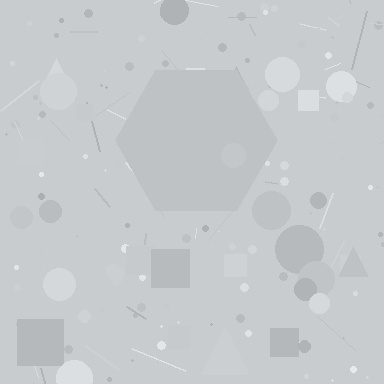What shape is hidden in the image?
A hexagon is hidden in the image.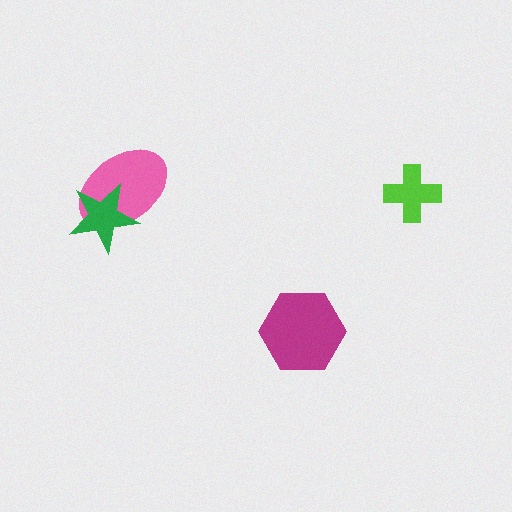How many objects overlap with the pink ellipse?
1 object overlaps with the pink ellipse.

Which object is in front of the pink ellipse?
The green star is in front of the pink ellipse.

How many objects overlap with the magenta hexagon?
0 objects overlap with the magenta hexagon.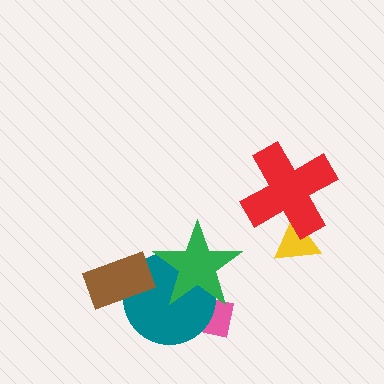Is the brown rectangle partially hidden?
No, no other shape covers it.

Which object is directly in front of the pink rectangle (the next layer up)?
The teal circle is directly in front of the pink rectangle.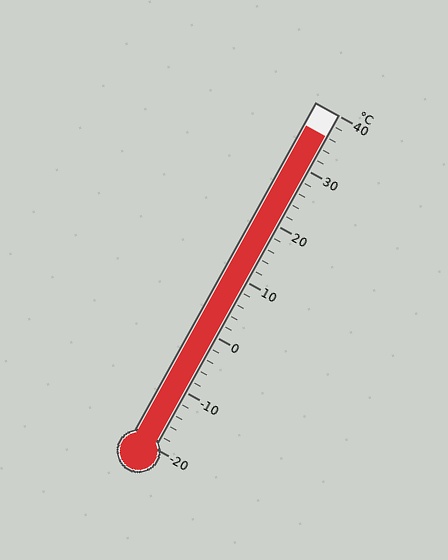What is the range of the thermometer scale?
The thermometer scale ranges from -20°C to 40°C.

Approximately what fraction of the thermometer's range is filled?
The thermometer is filled to approximately 95% of its range.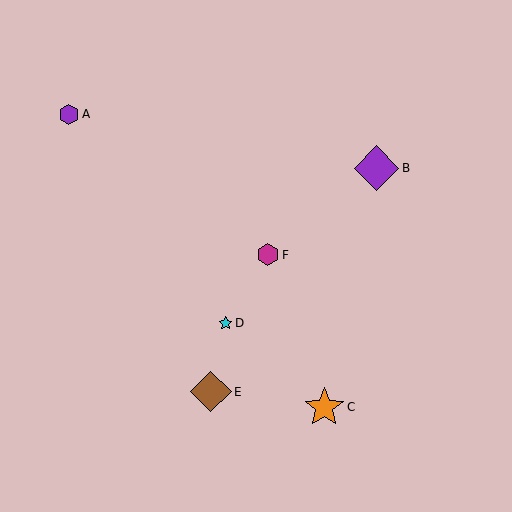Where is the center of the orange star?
The center of the orange star is at (324, 407).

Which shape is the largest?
The purple diamond (labeled B) is the largest.